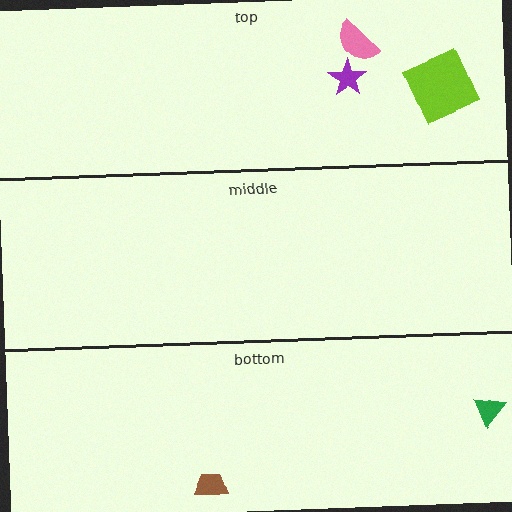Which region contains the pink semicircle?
The top region.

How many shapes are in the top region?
3.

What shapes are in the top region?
The pink semicircle, the lime square, the purple star.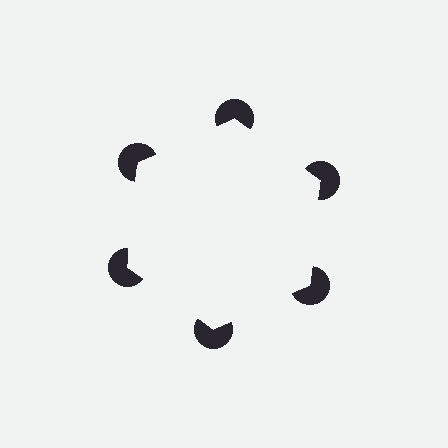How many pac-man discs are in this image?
There are 6 — one at each vertex of the illusory hexagon.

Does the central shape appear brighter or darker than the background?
It typically appears slightly brighter than the background, even though no actual brightness change is drawn.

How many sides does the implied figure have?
6 sides.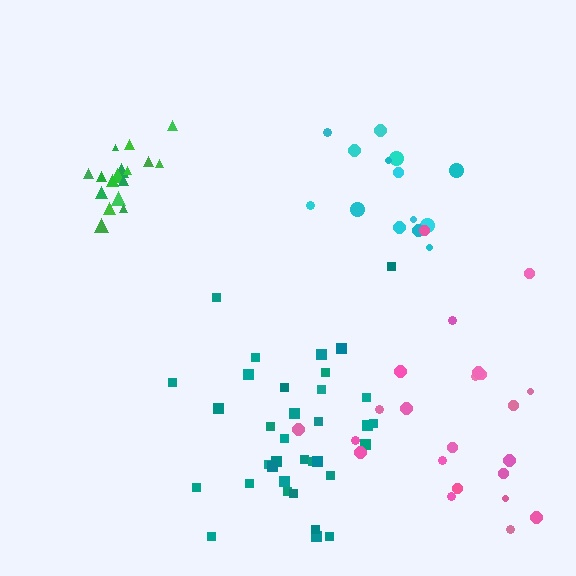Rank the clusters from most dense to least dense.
green, cyan, teal, pink.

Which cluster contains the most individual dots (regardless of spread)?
Teal (35).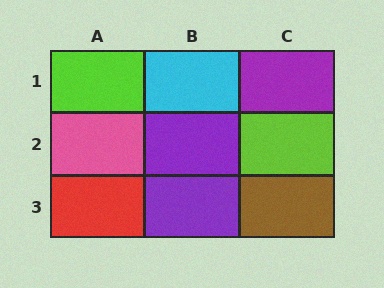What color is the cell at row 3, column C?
Brown.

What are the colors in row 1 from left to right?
Lime, cyan, purple.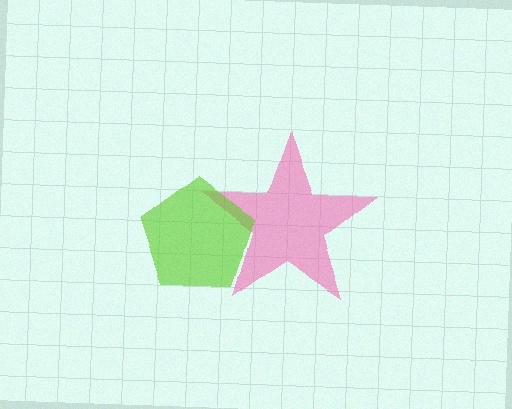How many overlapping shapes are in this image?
There are 2 overlapping shapes in the image.